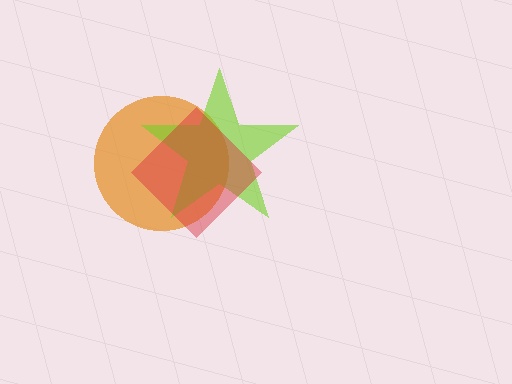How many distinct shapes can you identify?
There are 3 distinct shapes: an orange circle, a lime star, a red diamond.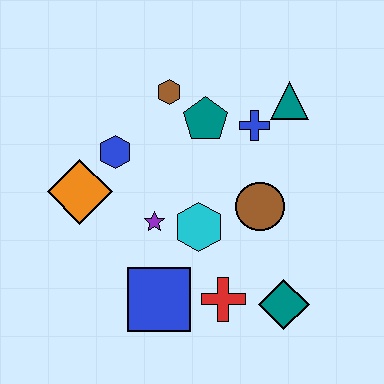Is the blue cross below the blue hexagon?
No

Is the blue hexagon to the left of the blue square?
Yes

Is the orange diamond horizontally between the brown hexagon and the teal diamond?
No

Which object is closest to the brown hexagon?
The teal pentagon is closest to the brown hexagon.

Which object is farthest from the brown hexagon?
The teal diamond is farthest from the brown hexagon.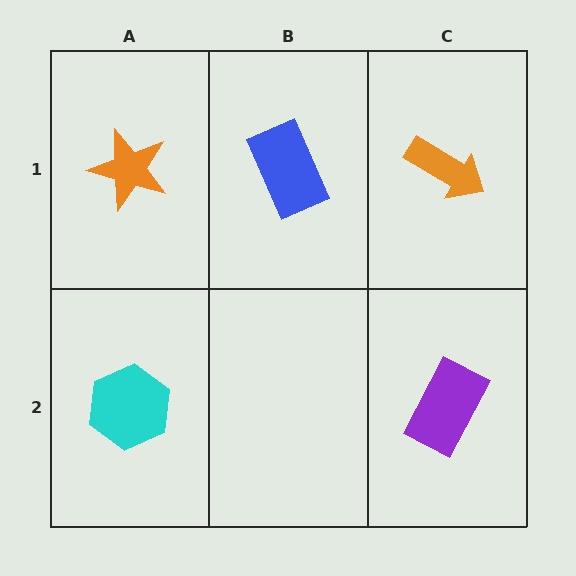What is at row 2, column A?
A cyan hexagon.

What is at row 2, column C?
A purple rectangle.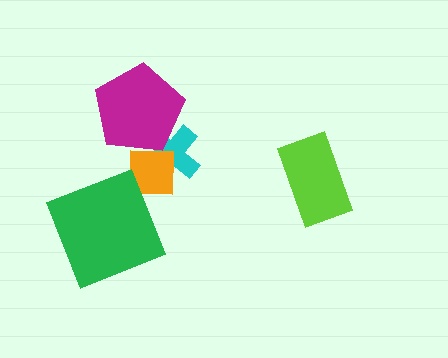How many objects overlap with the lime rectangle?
0 objects overlap with the lime rectangle.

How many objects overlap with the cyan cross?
2 objects overlap with the cyan cross.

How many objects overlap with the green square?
0 objects overlap with the green square.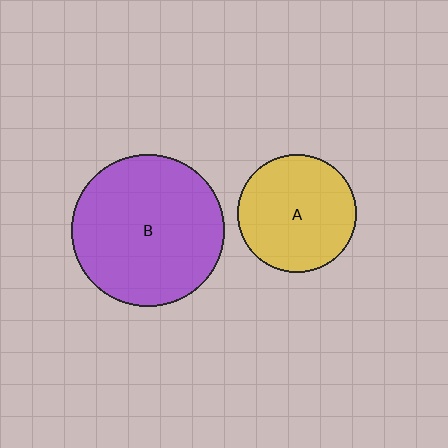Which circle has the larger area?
Circle B (purple).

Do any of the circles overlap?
No, none of the circles overlap.